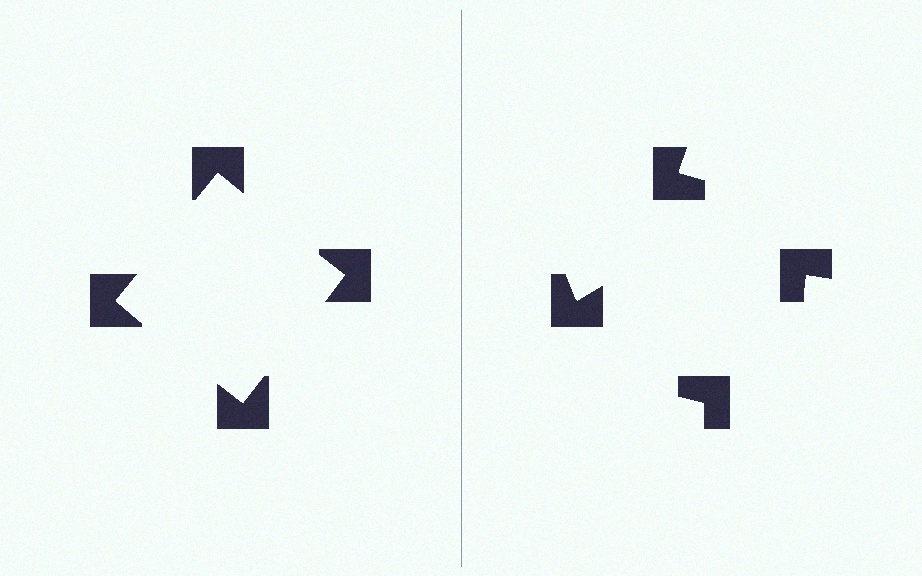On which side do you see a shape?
An illusory square appears on the left side. On the right side the wedge cuts are rotated, so no coherent shape forms.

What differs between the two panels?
The notched squares are positioned identically on both sides; only the wedge orientations differ. On the left they align to a square; on the right they are misaligned.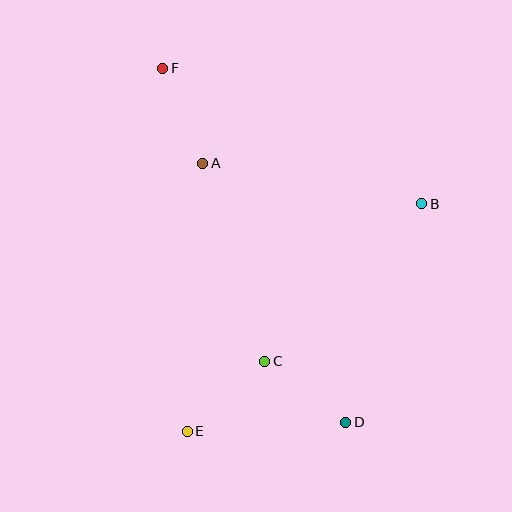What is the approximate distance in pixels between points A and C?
The distance between A and C is approximately 208 pixels.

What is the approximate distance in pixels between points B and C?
The distance between B and C is approximately 222 pixels.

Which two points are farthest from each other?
Points D and F are farthest from each other.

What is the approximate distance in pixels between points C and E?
The distance between C and E is approximately 104 pixels.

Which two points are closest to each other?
Points C and D are closest to each other.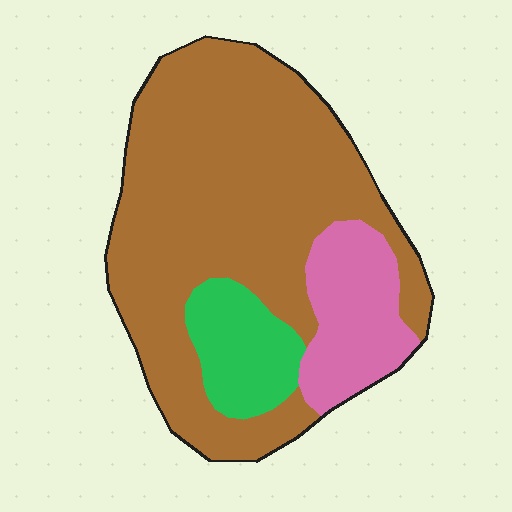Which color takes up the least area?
Green, at roughly 10%.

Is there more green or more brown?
Brown.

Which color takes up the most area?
Brown, at roughly 70%.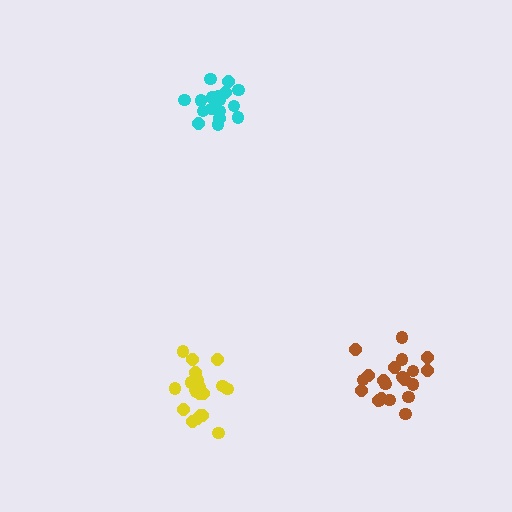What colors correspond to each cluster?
The clusters are colored: yellow, cyan, brown.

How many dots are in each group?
Group 1: 21 dots, Group 2: 17 dots, Group 3: 21 dots (59 total).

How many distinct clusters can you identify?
There are 3 distinct clusters.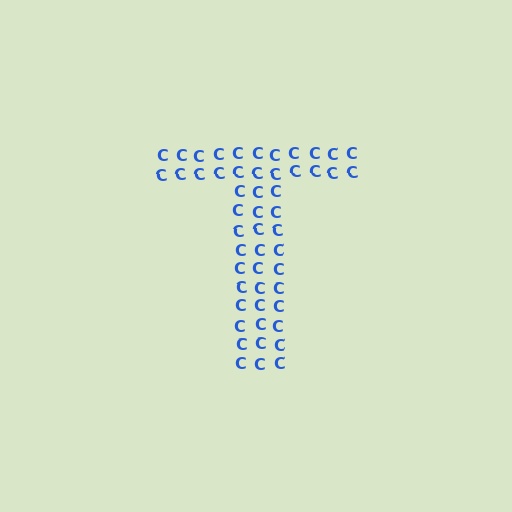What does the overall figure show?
The overall figure shows the letter T.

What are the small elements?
The small elements are letter C's.